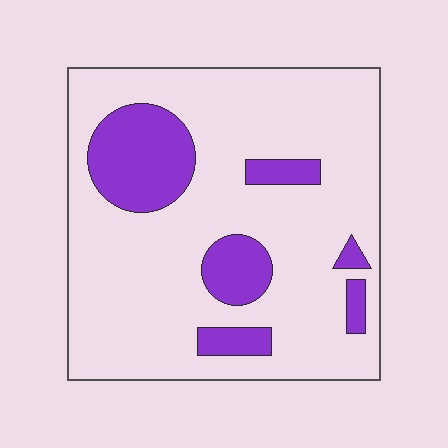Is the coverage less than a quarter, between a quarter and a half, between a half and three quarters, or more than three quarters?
Less than a quarter.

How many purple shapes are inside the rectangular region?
6.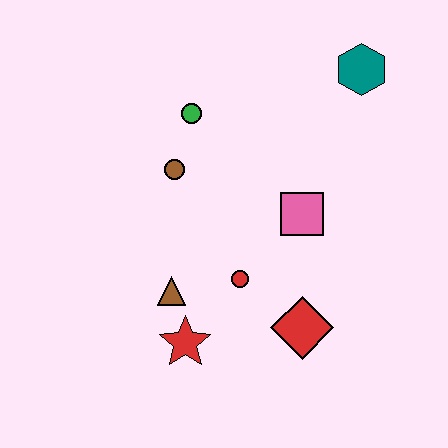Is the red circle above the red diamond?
Yes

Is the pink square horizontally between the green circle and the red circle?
No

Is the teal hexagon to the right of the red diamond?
Yes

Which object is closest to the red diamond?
The red circle is closest to the red diamond.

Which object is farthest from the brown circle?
The teal hexagon is farthest from the brown circle.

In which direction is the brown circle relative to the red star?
The brown circle is above the red star.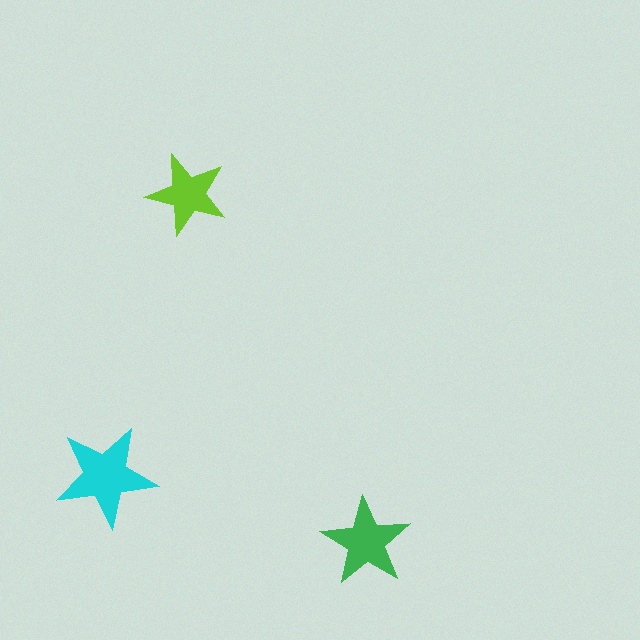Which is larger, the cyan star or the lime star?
The cyan one.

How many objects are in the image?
There are 3 objects in the image.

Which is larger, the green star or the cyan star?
The cyan one.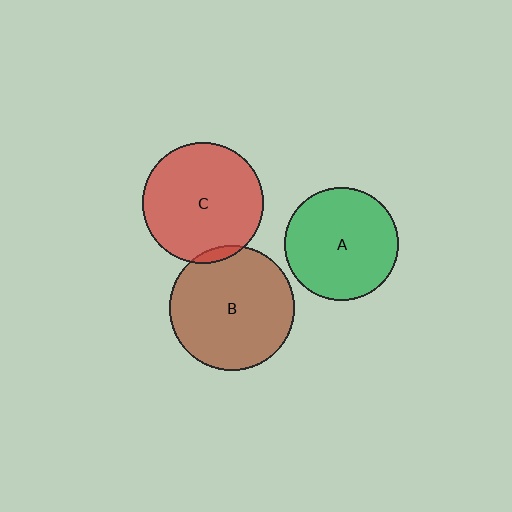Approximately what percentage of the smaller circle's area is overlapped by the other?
Approximately 5%.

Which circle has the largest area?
Circle B (brown).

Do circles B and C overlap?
Yes.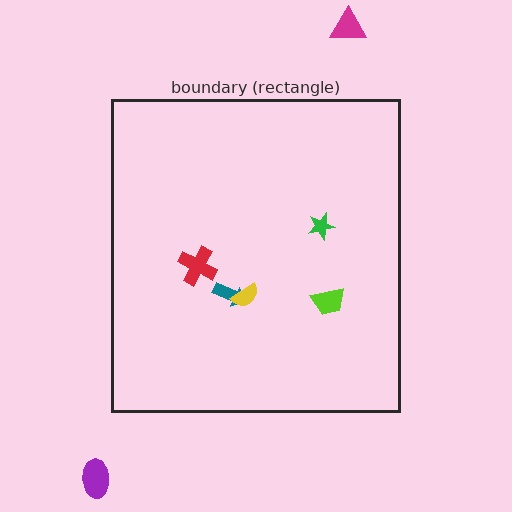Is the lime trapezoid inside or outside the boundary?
Inside.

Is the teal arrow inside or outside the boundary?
Inside.